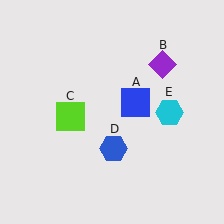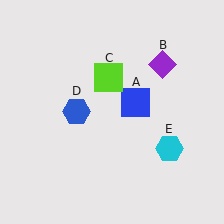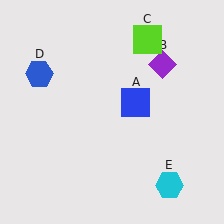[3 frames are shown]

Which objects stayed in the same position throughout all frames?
Blue square (object A) and purple diamond (object B) remained stationary.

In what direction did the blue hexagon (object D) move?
The blue hexagon (object D) moved up and to the left.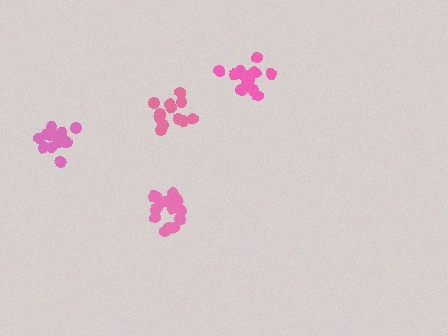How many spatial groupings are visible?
There are 4 spatial groupings.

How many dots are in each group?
Group 1: 16 dots, Group 2: 12 dots, Group 3: 15 dots, Group 4: 15 dots (58 total).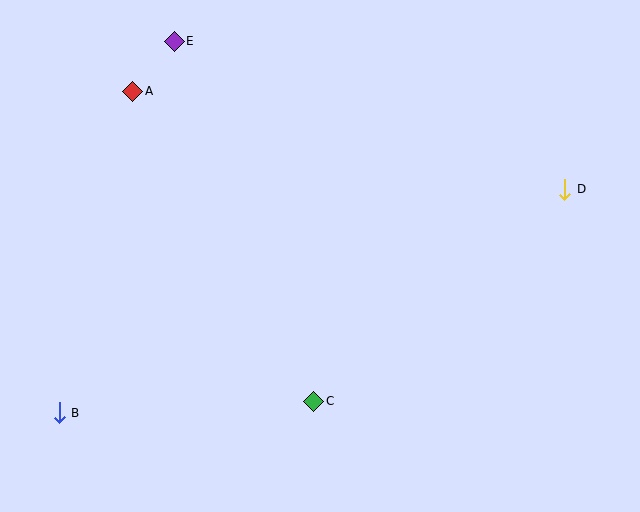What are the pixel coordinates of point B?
Point B is at (59, 413).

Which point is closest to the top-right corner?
Point D is closest to the top-right corner.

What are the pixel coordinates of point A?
Point A is at (133, 91).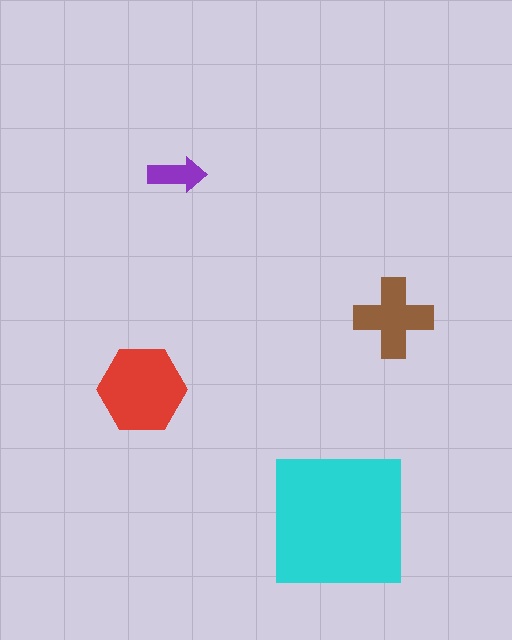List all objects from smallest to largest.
The purple arrow, the brown cross, the red hexagon, the cyan square.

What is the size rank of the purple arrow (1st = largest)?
4th.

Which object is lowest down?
The cyan square is bottommost.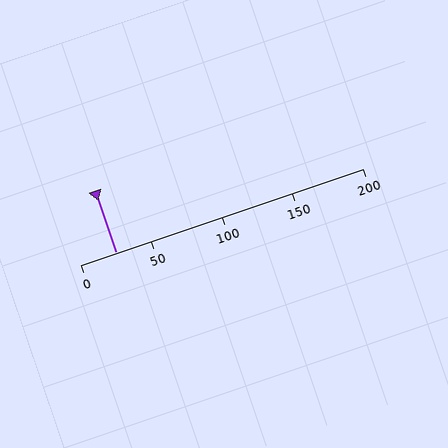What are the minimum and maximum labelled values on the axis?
The axis runs from 0 to 200.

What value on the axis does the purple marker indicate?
The marker indicates approximately 25.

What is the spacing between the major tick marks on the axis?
The major ticks are spaced 50 apart.